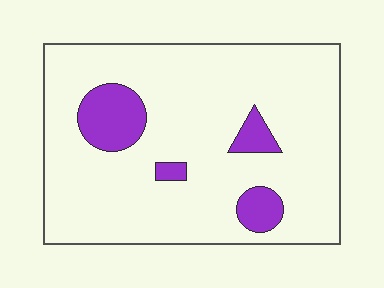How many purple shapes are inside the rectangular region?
4.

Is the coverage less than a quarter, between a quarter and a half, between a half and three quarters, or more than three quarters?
Less than a quarter.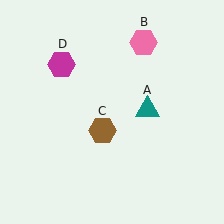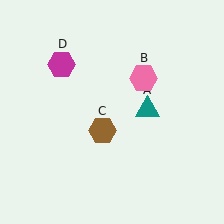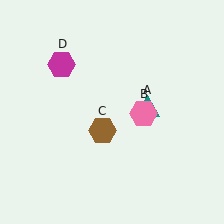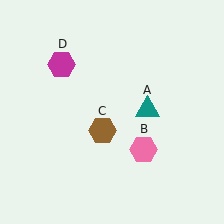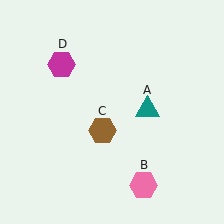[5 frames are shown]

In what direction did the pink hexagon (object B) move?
The pink hexagon (object B) moved down.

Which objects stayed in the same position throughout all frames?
Teal triangle (object A) and brown hexagon (object C) and magenta hexagon (object D) remained stationary.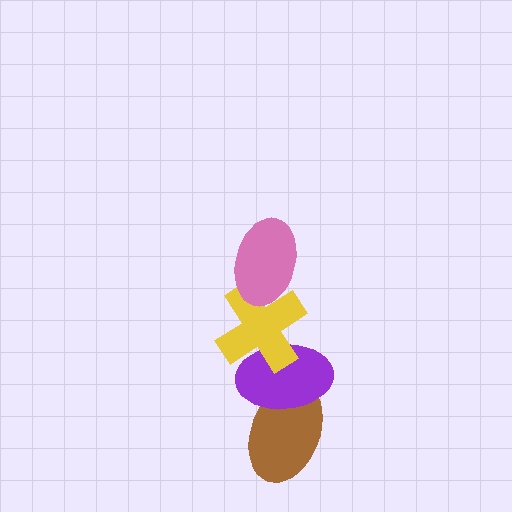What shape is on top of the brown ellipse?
The purple ellipse is on top of the brown ellipse.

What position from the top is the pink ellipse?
The pink ellipse is 1st from the top.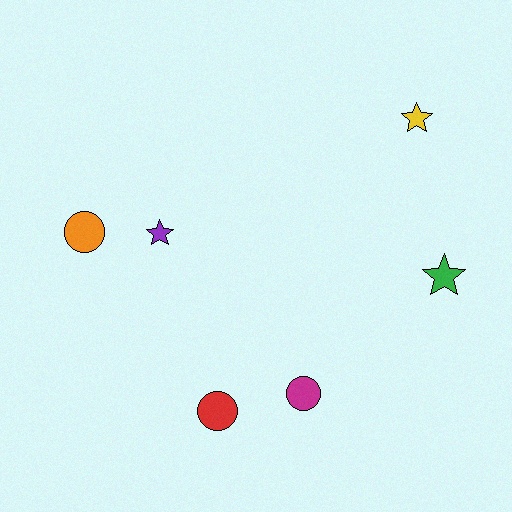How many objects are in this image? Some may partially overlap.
There are 6 objects.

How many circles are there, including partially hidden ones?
There are 3 circles.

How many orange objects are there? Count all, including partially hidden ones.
There is 1 orange object.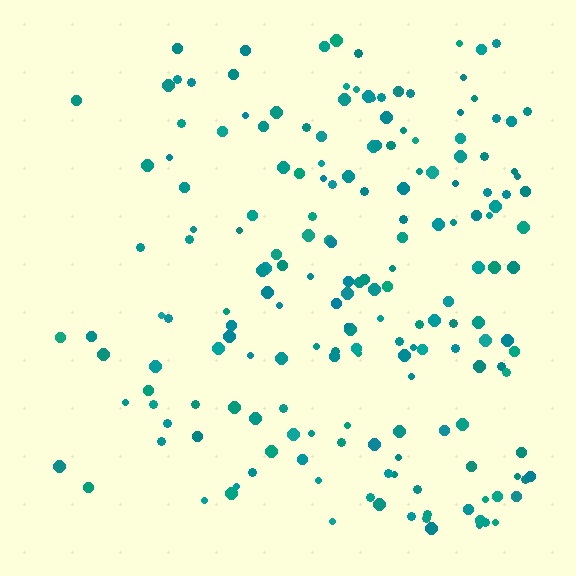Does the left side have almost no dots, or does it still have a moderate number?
Still a moderate number, just noticeably fewer than the right.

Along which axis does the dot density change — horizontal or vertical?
Horizontal.